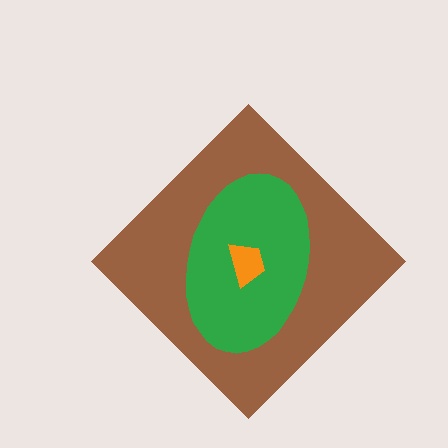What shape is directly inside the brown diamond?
The green ellipse.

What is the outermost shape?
The brown diamond.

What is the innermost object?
The orange trapezoid.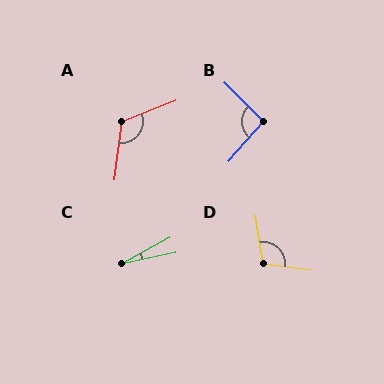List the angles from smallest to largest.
C (16°), B (94°), D (107°), A (119°).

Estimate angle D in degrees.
Approximately 107 degrees.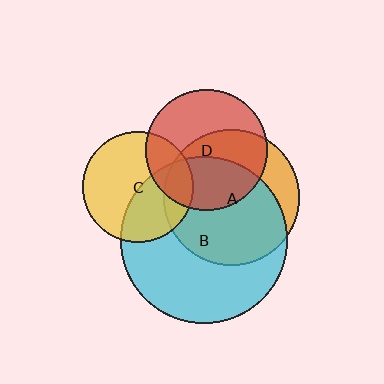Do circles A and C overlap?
Yes.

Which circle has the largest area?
Circle B (cyan).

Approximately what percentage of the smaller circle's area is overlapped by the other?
Approximately 15%.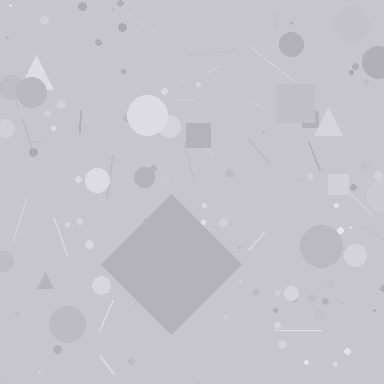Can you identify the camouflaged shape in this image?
The camouflaged shape is a diamond.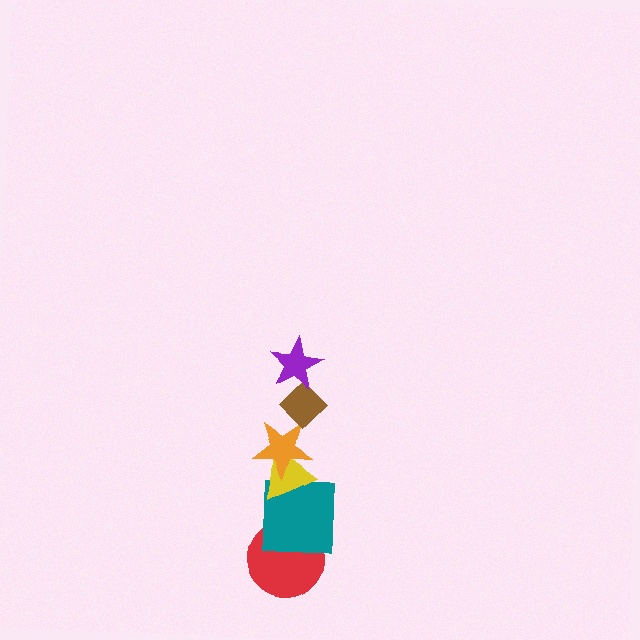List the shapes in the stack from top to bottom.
From top to bottom: the purple star, the brown diamond, the orange star, the yellow triangle, the teal square, the red circle.